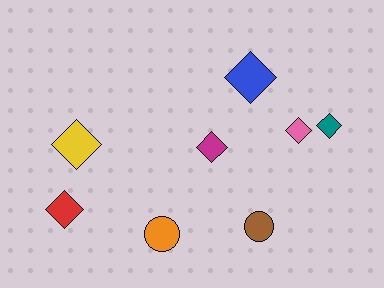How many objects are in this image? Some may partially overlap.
There are 8 objects.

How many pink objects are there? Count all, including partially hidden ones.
There is 1 pink object.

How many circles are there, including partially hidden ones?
There are 2 circles.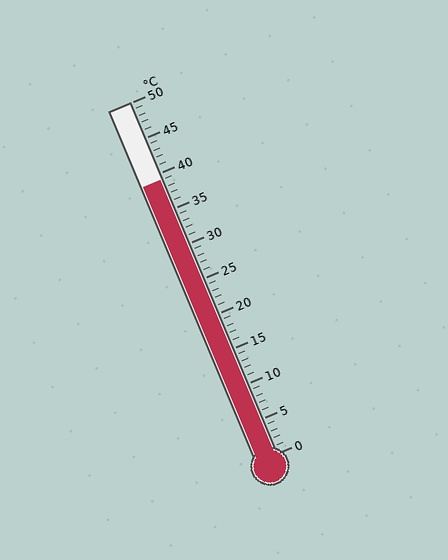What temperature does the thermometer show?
The thermometer shows approximately 39°C.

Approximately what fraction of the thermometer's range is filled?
The thermometer is filled to approximately 80% of its range.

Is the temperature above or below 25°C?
The temperature is above 25°C.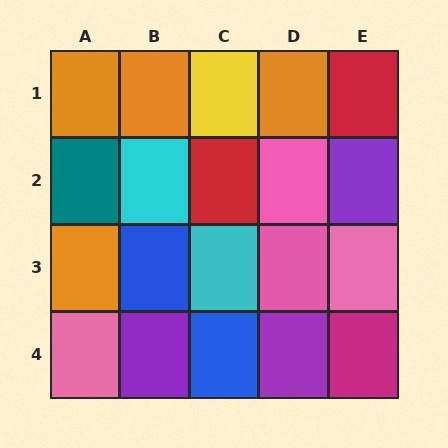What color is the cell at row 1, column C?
Yellow.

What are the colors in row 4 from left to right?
Pink, purple, blue, purple, magenta.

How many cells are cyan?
2 cells are cyan.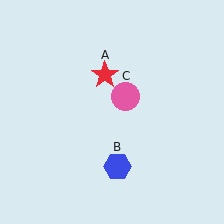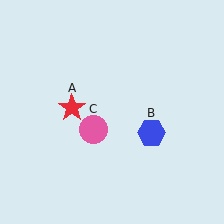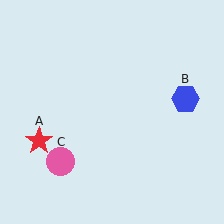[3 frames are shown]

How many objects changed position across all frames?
3 objects changed position: red star (object A), blue hexagon (object B), pink circle (object C).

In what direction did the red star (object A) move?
The red star (object A) moved down and to the left.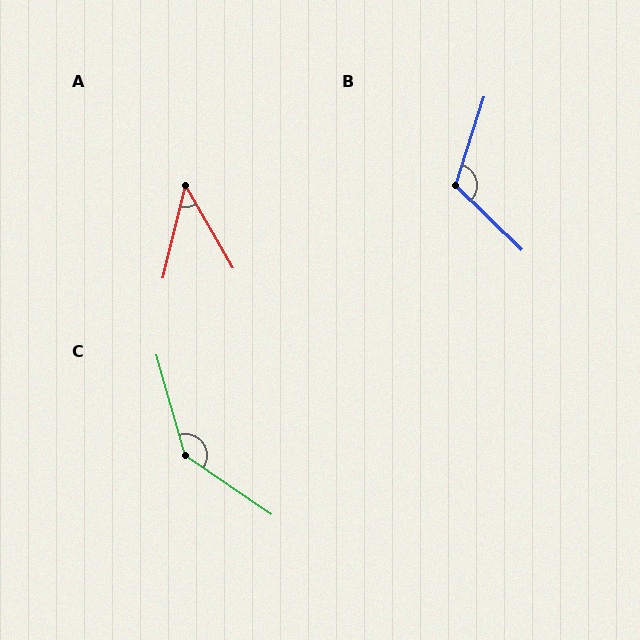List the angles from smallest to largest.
A (43°), B (117°), C (140°).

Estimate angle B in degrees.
Approximately 117 degrees.